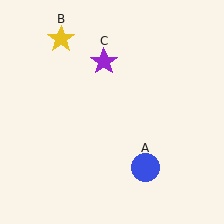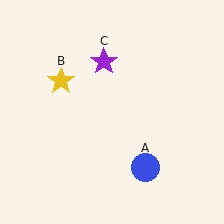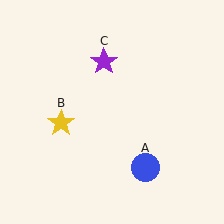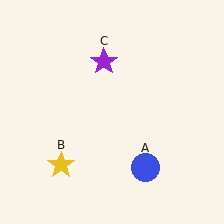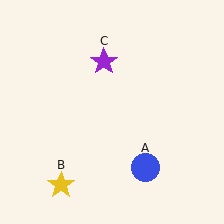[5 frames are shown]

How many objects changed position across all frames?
1 object changed position: yellow star (object B).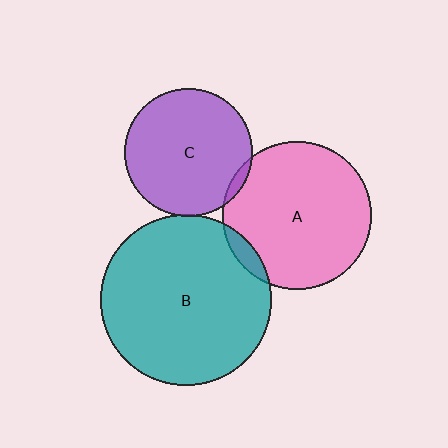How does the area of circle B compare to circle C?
Approximately 1.8 times.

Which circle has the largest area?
Circle B (teal).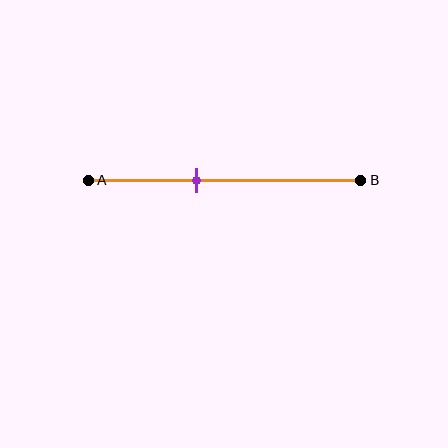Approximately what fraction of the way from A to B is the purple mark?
The purple mark is approximately 40% of the way from A to B.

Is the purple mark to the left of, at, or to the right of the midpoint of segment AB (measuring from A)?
The purple mark is to the left of the midpoint of segment AB.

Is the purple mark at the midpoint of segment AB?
No, the mark is at about 40% from A, not at the 50% midpoint.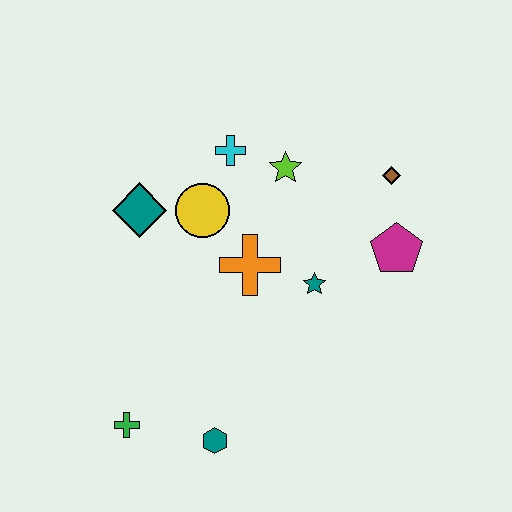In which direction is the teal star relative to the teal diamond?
The teal star is to the right of the teal diamond.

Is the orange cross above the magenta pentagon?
No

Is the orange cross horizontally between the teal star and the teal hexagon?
Yes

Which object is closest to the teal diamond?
The yellow circle is closest to the teal diamond.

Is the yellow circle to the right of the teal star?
No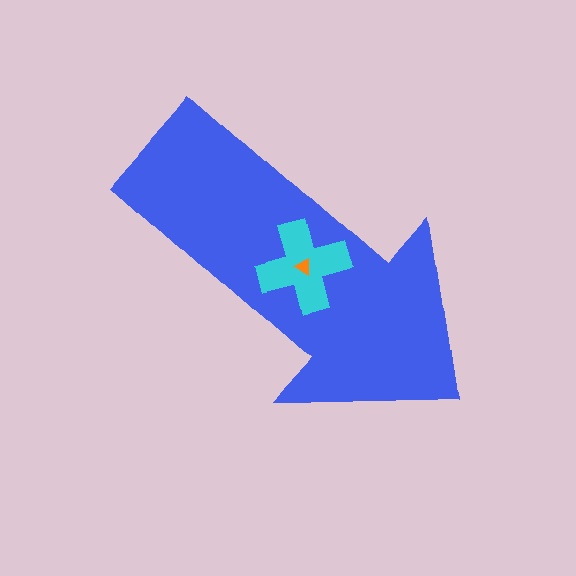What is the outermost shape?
The blue arrow.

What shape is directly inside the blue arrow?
The cyan cross.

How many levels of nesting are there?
3.